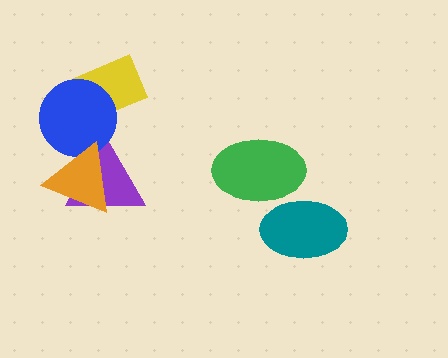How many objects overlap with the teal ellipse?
1 object overlaps with the teal ellipse.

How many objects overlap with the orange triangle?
2 objects overlap with the orange triangle.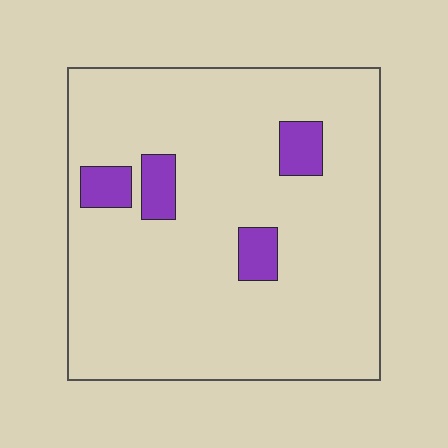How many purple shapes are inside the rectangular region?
4.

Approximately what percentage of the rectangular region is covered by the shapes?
Approximately 10%.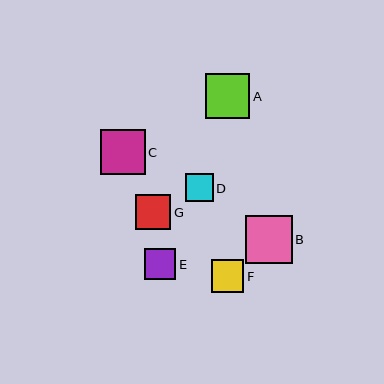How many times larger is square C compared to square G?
Square C is approximately 1.2 times the size of square G.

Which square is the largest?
Square B is the largest with a size of approximately 47 pixels.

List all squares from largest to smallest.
From largest to smallest: B, C, A, G, F, E, D.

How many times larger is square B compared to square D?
Square B is approximately 1.7 times the size of square D.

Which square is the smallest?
Square D is the smallest with a size of approximately 28 pixels.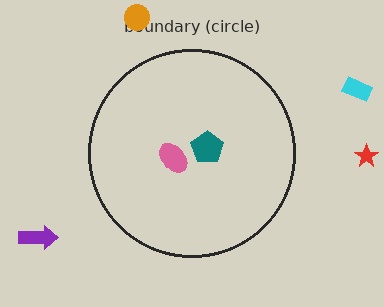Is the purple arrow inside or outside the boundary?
Outside.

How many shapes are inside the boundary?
2 inside, 4 outside.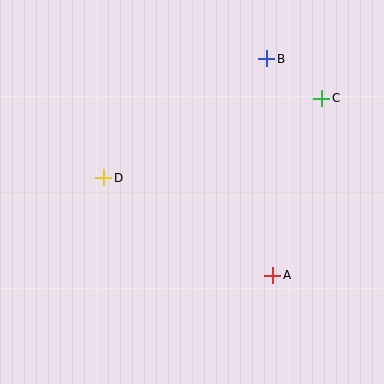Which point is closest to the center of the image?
Point D at (104, 178) is closest to the center.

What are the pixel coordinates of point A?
Point A is at (273, 275).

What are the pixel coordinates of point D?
Point D is at (104, 178).